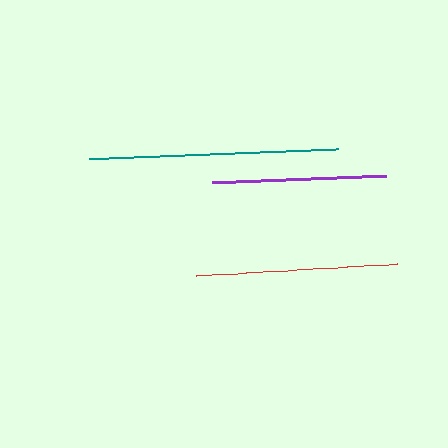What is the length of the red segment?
The red segment is approximately 201 pixels long.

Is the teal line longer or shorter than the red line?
The teal line is longer than the red line.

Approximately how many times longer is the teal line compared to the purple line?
The teal line is approximately 1.4 times the length of the purple line.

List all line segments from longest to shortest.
From longest to shortest: teal, red, purple.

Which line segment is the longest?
The teal line is the longest at approximately 249 pixels.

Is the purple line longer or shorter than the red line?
The red line is longer than the purple line.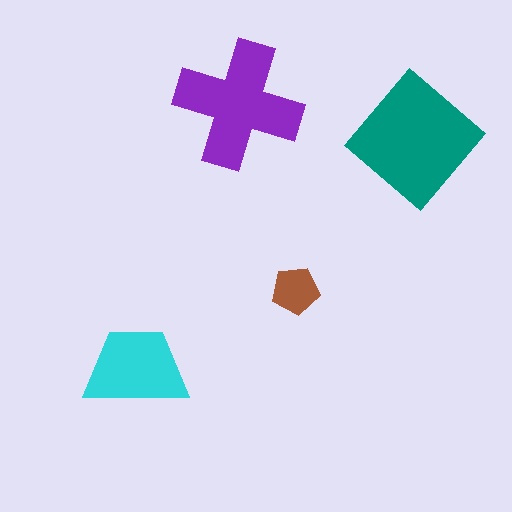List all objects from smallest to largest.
The brown pentagon, the cyan trapezoid, the purple cross, the teal diamond.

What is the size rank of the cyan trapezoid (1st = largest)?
3rd.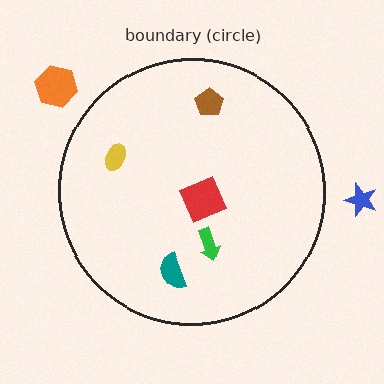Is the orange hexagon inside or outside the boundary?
Outside.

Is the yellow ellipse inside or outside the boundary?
Inside.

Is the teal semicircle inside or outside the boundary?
Inside.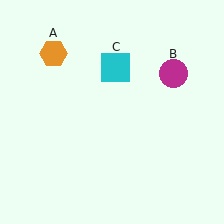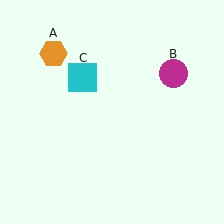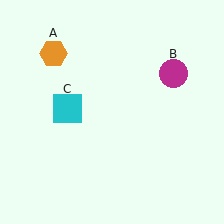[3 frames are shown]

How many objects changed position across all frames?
1 object changed position: cyan square (object C).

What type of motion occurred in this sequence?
The cyan square (object C) rotated counterclockwise around the center of the scene.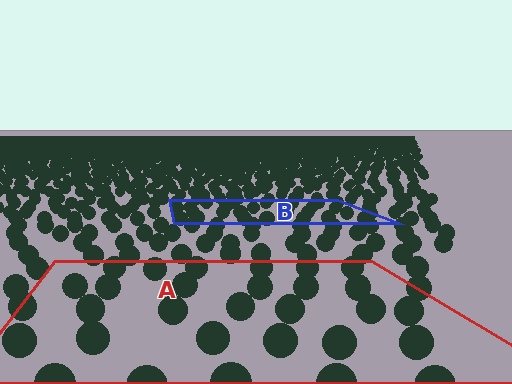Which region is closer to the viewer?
Region A is closer. The texture elements there are larger and more spread out.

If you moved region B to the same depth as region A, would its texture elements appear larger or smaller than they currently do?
They would appear larger. At a closer depth, the same texture elements are projected at a bigger on-screen size.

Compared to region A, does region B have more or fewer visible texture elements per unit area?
Region B has more texture elements per unit area — they are packed more densely because it is farther away.